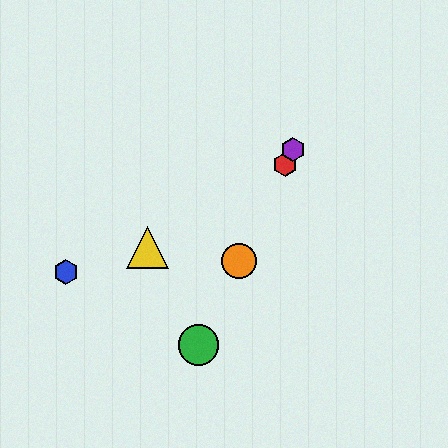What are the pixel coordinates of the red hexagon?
The red hexagon is at (285, 165).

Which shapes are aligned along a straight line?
The red hexagon, the green circle, the purple hexagon, the orange circle are aligned along a straight line.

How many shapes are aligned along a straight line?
4 shapes (the red hexagon, the green circle, the purple hexagon, the orange circle) are aligned along a straight line.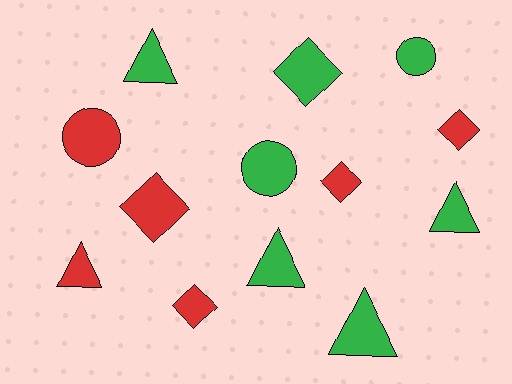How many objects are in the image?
There are 13 objects.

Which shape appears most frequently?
Triangle, with 5 objects.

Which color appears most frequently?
Green, with 7 objects.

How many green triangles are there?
There are 4 green triangles.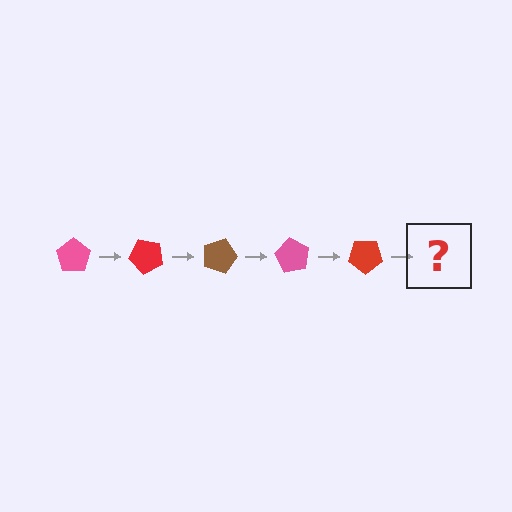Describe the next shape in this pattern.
It should be a brown pentagon, rotated 225 degrees from the start.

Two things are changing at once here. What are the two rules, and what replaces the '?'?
The two rules are that it rotates 45 degrees each step and the color cycles through pink, red, and brown. The '?' should be a brown pentagon, rotated 225 degrees from the start.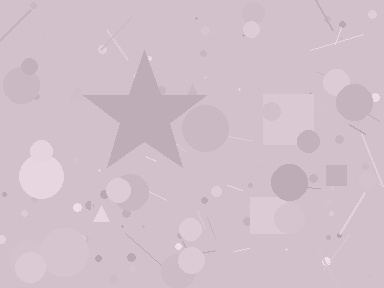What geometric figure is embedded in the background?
A star is embedded in the background.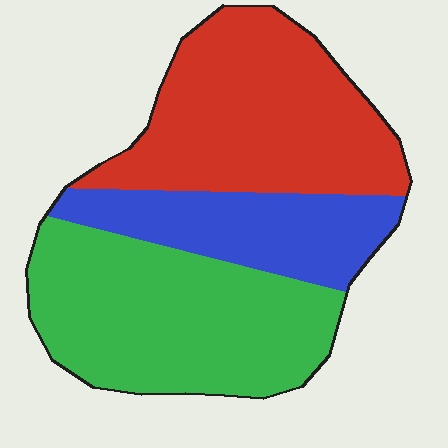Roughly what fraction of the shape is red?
Red covers 38% of the shape.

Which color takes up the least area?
Blue, at roughly 20%.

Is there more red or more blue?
Red.